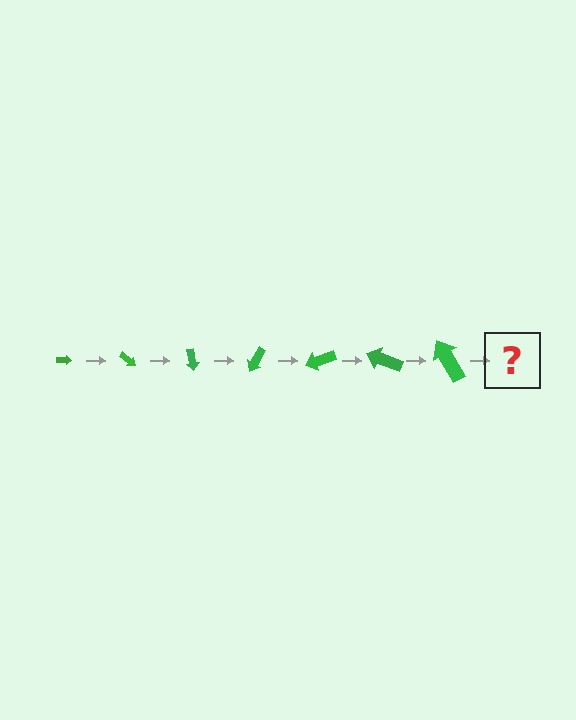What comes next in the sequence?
The next element should be an arrow, larger than the previous one and rotated 280 degrees from the start.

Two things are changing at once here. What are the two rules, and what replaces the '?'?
The two rules are that the arrow grows larger each step and it rotates 40 degrees each step. The '?' should be an arrow, larger than the previous one and rotated 280 degrees from the start.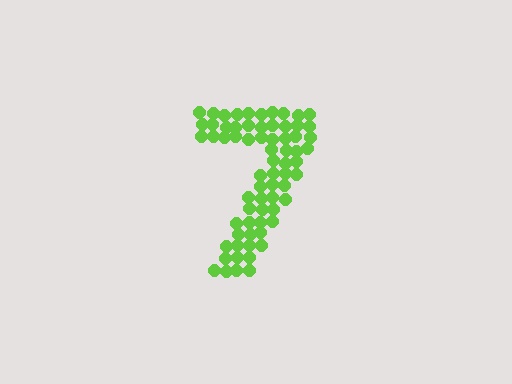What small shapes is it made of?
It is made of small circles.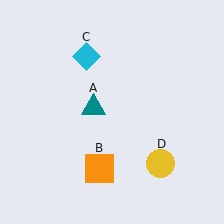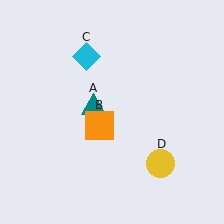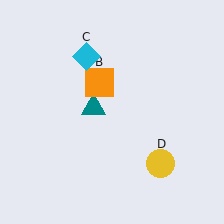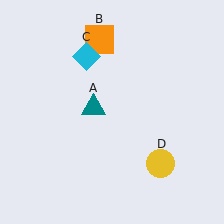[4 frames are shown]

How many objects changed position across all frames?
1 object changed position: orange square (object B).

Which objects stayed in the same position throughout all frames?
Teal triangle (object A) and cyan diamond (object C) and yellow circle (object D) remained stationary.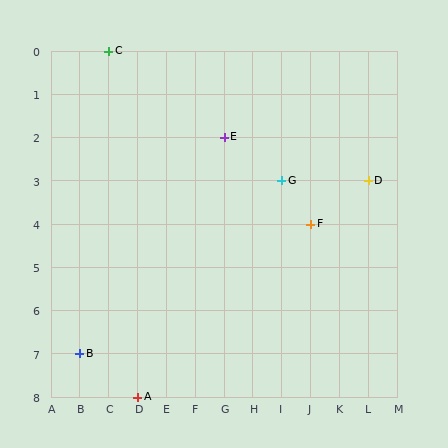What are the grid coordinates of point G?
Point G is at grid coordinates (I, 3).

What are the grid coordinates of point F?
Point F is at grid coordinates (J, 4).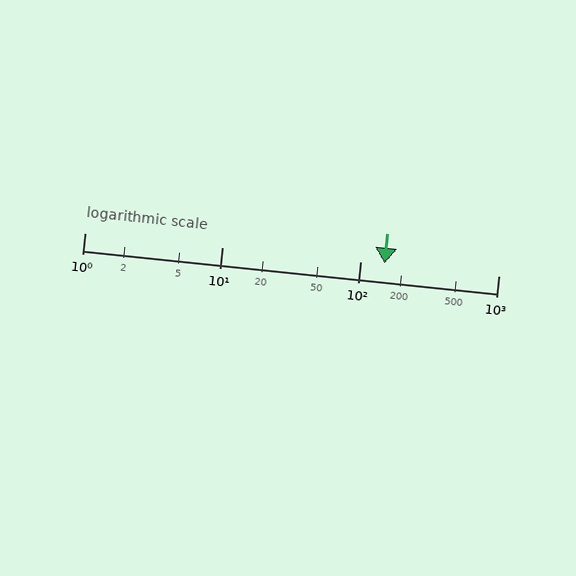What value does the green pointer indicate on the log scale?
The pointer indicates approximately 150.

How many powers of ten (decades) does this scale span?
The scale spans 3 decades, from 1 to 1000.